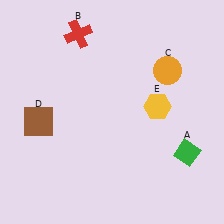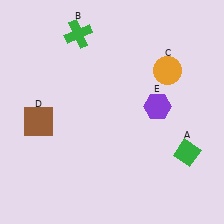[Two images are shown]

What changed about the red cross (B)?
In Image 1, B is red. In Image 2, it changed to green.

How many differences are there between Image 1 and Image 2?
There are 2 differences between the two images.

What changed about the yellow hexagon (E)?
In Image 1, E is yellow. In Image 2, it changed to purple.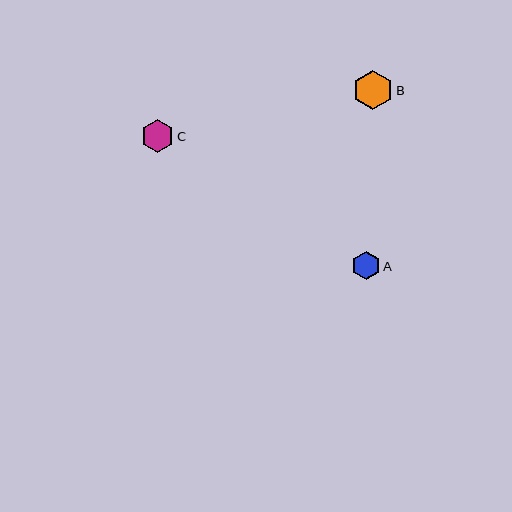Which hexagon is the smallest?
Hexagon A is the smallest with a size of approximately 28 pixels.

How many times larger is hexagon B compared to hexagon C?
Hexagon B is approximately 1.2 times the size of hexagon C.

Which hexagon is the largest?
Hexagon B is the largest with a size of approximately 39 pixels.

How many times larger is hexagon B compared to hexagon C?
Hexagon B is approximately 1.2 times the size of hexagon C.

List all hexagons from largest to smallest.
From largest to smallest: B, C, A.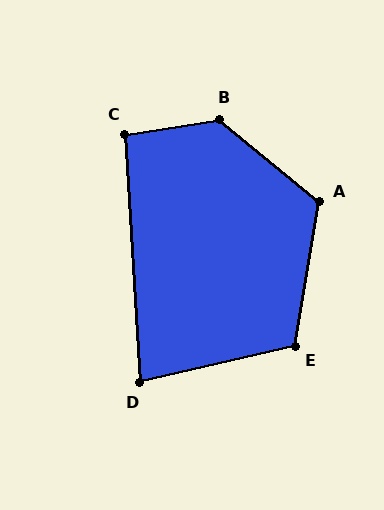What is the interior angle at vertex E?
Approximately 112 degrees (obtuse).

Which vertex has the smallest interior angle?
D, at approximately 80 degrees.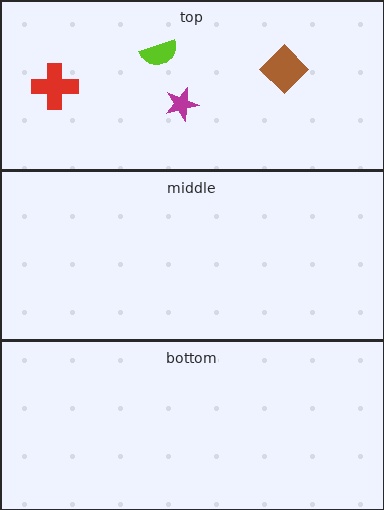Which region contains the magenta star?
The top region.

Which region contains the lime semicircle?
The top region.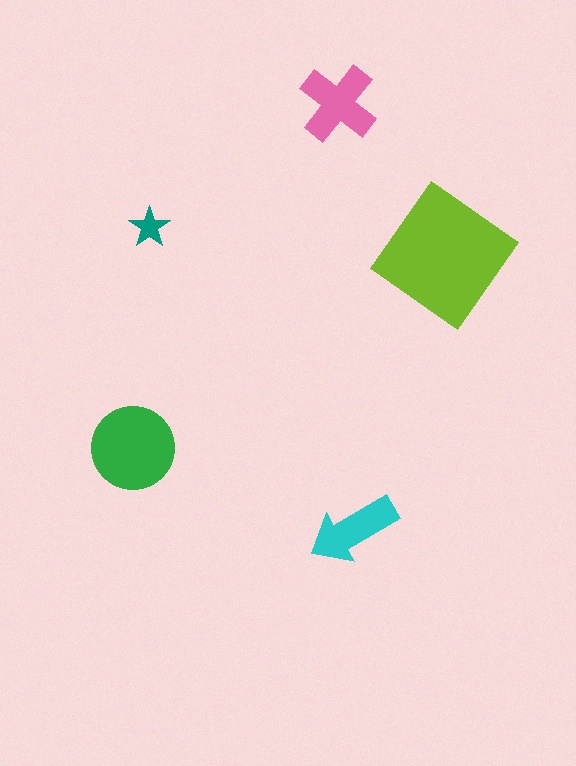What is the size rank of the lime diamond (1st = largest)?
1st.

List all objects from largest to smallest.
The lime diamond, the green circle, the pink cross, the cyan arrow, the teal star.